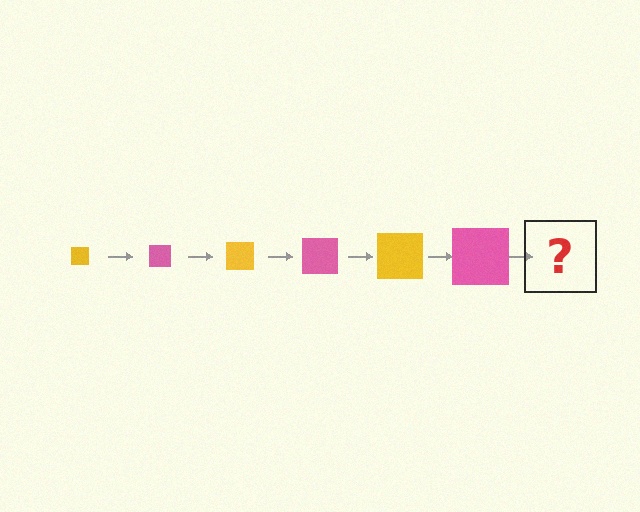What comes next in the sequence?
The next element should be a yellow square, larger than the previous one.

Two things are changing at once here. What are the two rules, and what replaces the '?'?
The two rules are that the square grows larger each step and the color cycles through yellow and pink. The '?' should be a yellow square, larger than the previous one.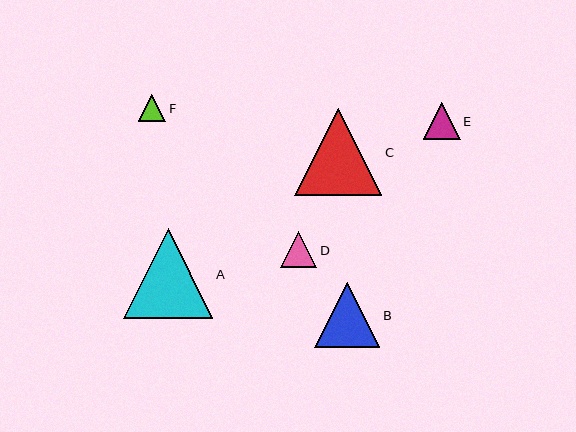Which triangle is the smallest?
Triangle F is the smallest with a size of approximately 28 pixels.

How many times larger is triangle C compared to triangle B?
Triangle C is approximately 1.3 times the size of triangle B.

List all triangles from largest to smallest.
From largest to smallest: A, C, B, E, D, F.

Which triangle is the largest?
Triangle A is the largest with a size of approximately 89 pixels.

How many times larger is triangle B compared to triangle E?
Triangle B is approximately 1.8 times the size of triangle E.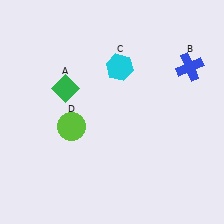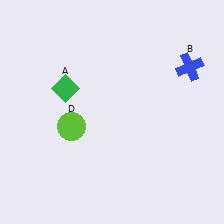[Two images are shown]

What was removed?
The cyan hexagon (C) was removed in Image 2.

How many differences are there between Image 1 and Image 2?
There is 1 difference between the two images.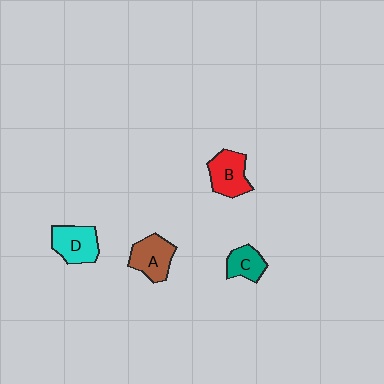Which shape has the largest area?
Shape D (cyan).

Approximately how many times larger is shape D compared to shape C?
Approximately 1.4 times.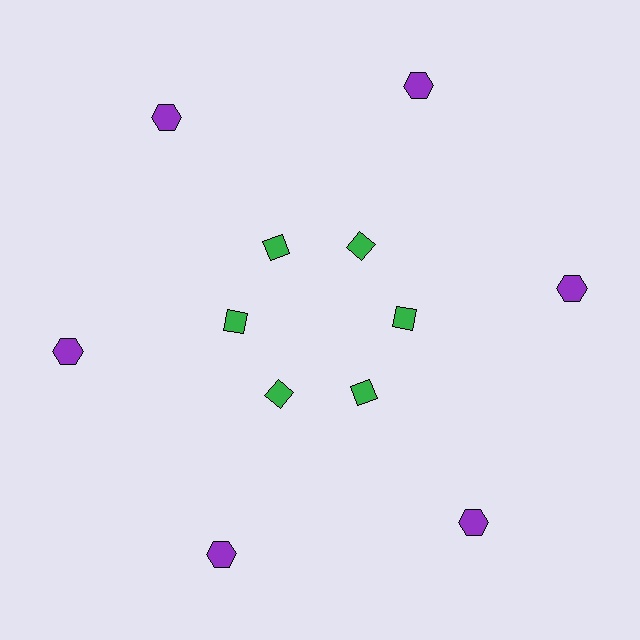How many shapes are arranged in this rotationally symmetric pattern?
There are 12 shapes, arranged in 6 groups of 2.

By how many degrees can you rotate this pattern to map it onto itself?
The pattern maps onto itself every 60 degrees of rotation.